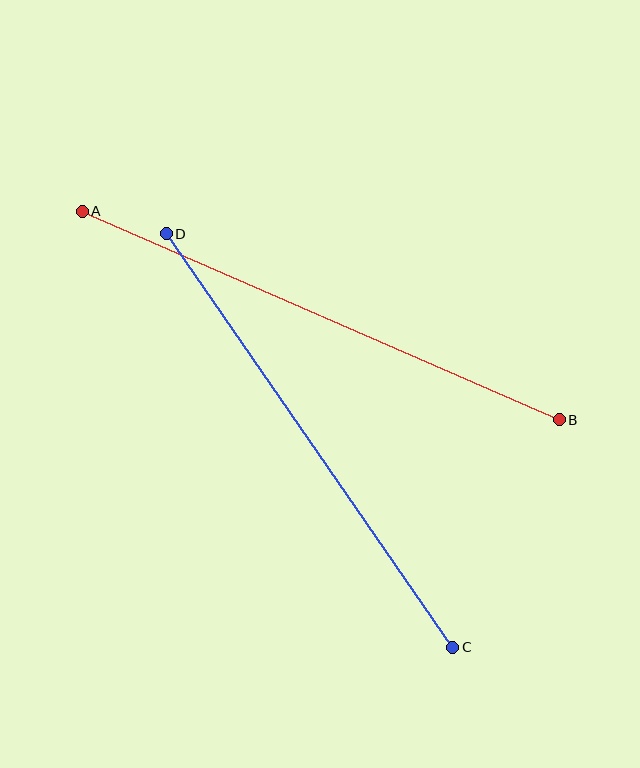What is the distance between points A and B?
The distance is approximately 520 pixels.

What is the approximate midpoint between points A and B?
The midpoint is at approximately (321, 315) pixels.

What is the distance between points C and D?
The distance is approximately 503 pixels.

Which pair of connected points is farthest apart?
Points A and B are farthest apart.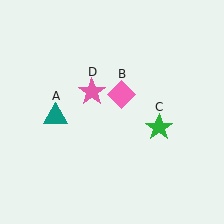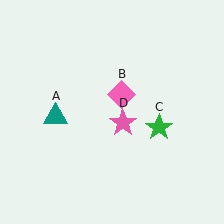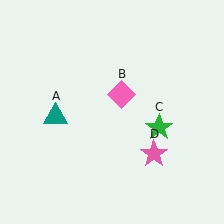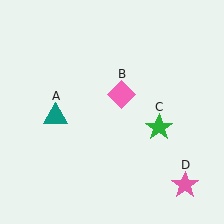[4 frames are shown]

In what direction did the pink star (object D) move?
The pink star (object D) moved down and to the right.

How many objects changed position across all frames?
1 object changed position: pink star (object D).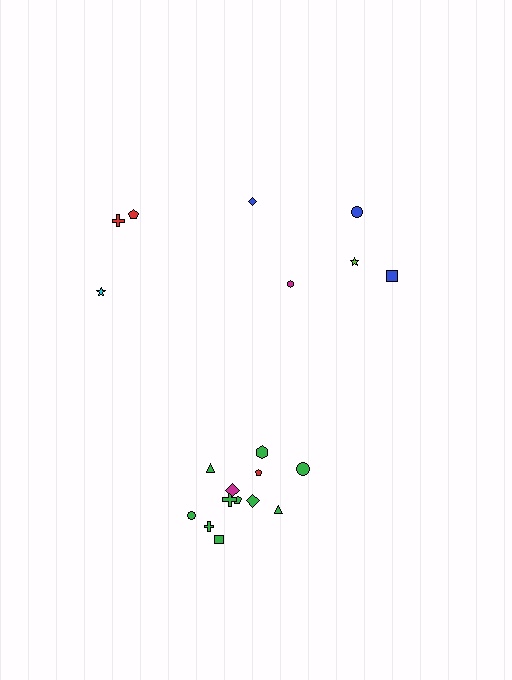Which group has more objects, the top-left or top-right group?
The top-right group.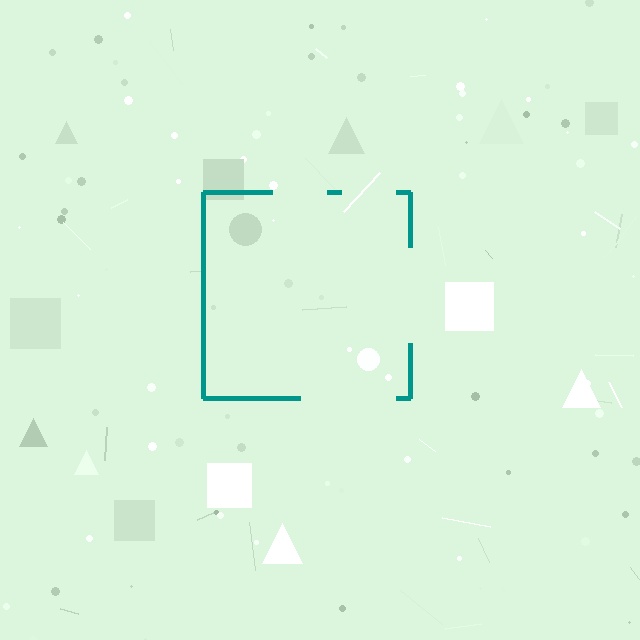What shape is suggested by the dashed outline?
The dashed outline suggests a square.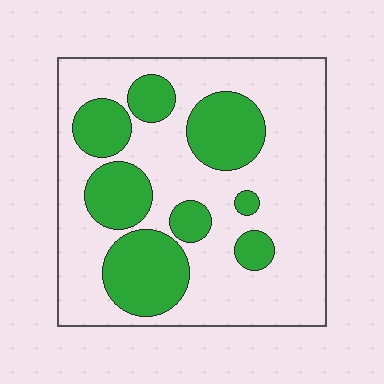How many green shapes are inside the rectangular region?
8.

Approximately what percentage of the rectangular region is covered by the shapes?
Approximately 30%.